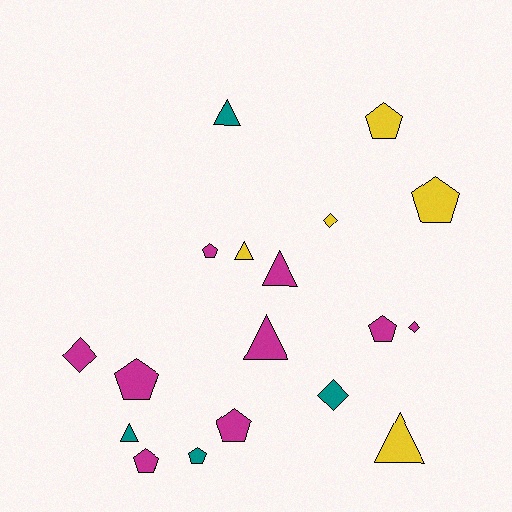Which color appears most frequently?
Magenta, with 9 objects.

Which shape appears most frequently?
Pentagon, with 8 objects.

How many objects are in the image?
There are 18 objects.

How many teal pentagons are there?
There is 1 teal pentagon.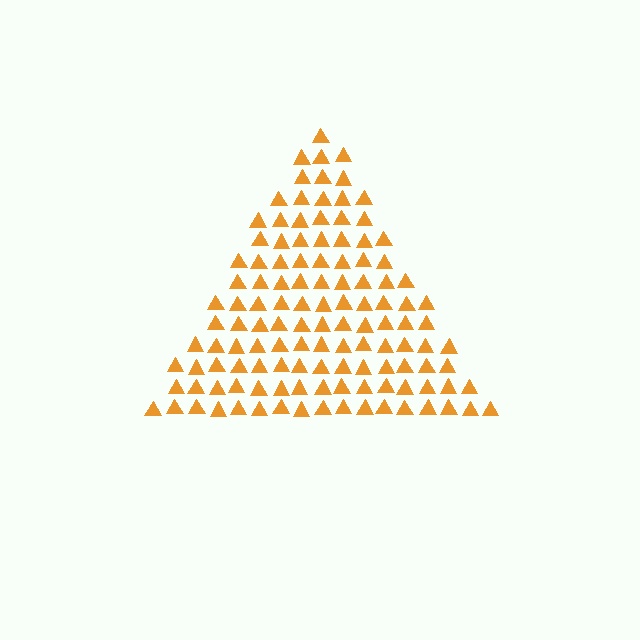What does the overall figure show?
The overall figure shows a triangle.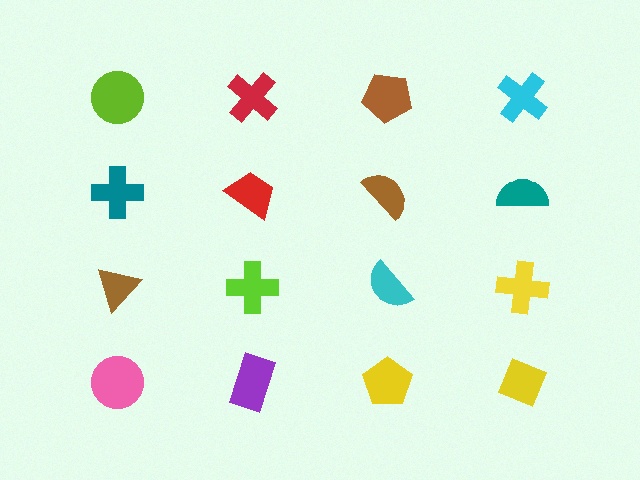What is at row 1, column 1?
A lime circle.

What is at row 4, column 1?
A pink circle.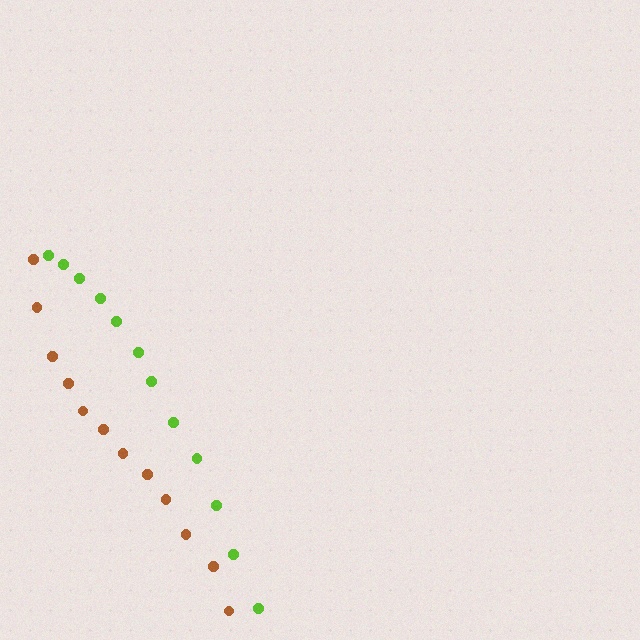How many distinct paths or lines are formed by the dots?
There are 2 distinct paths.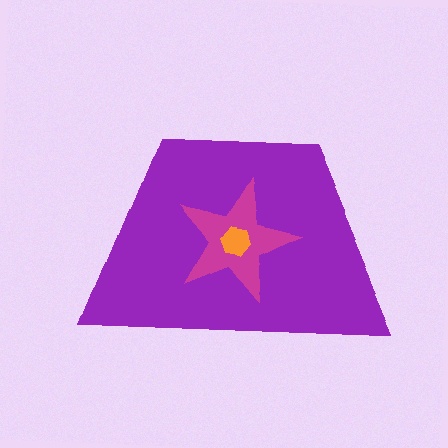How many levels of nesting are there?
3.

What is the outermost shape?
The purple trapezoid.